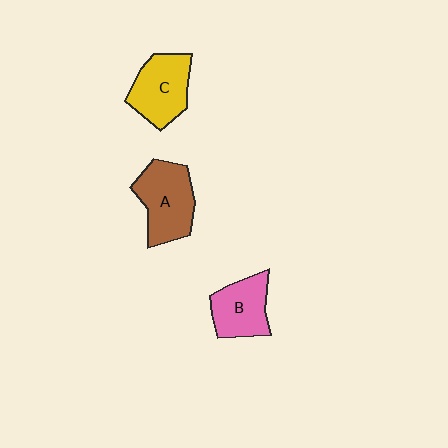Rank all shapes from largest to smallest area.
From largest to smallest: A (brown), C (yellow), B (pink).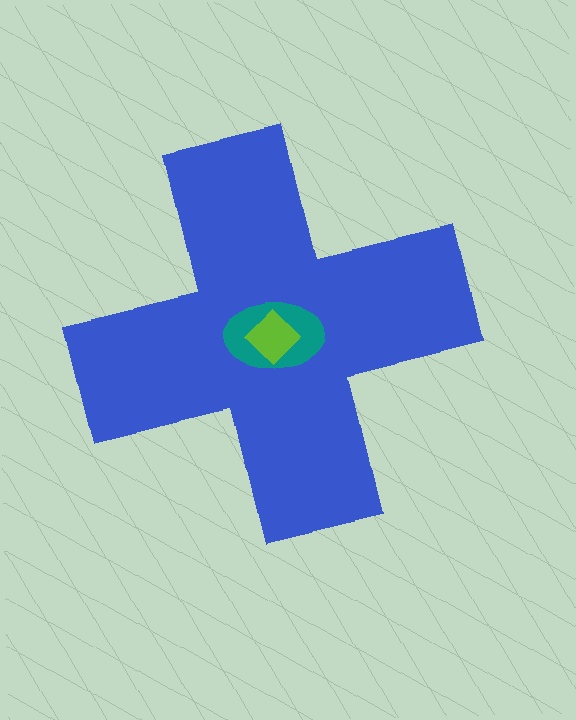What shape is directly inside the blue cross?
The teal ellipse.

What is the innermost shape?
The lime diamond.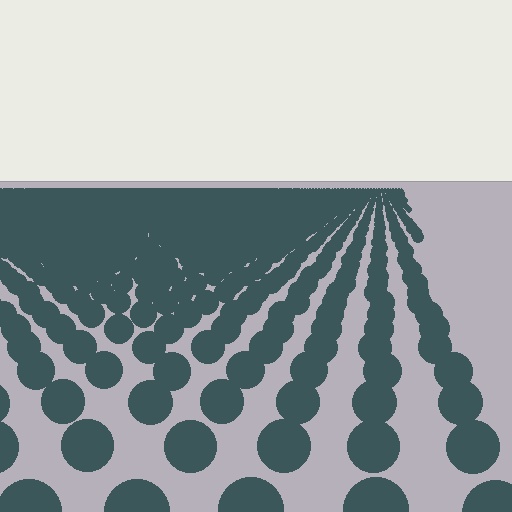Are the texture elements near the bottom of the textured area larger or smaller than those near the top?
Larger. Near the bottom, elements are closer to the viewer and appear at a bigger on-screen size.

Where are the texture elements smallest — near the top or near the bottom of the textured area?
Near the top.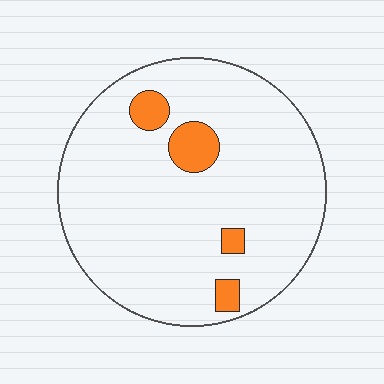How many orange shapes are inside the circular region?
4.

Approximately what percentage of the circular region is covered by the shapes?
Approximately 10%.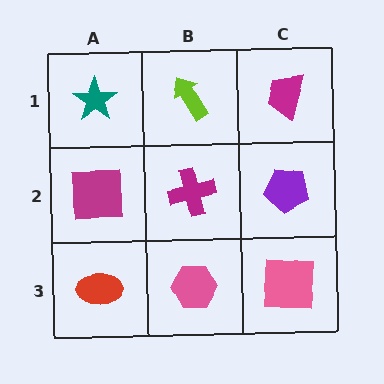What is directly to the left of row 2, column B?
A magenta square.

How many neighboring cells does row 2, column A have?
3.